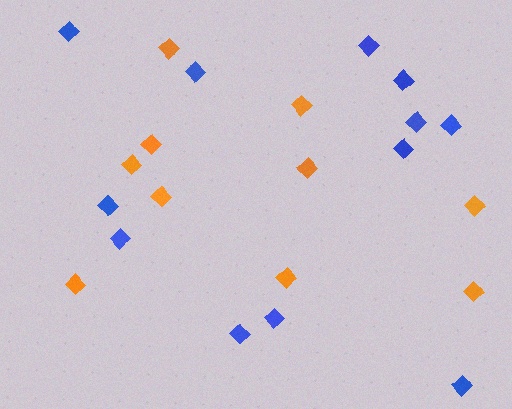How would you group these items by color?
There are 2 groups: one group of orange diamonds (10) and one group of blue diamonds (12).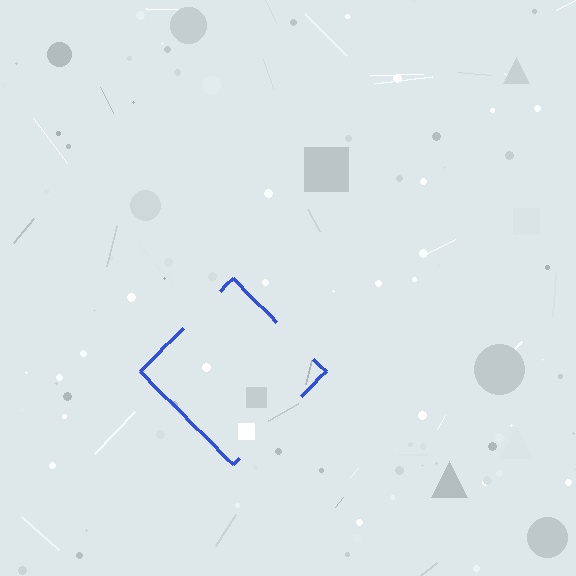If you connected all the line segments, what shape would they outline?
They would outline a diamond.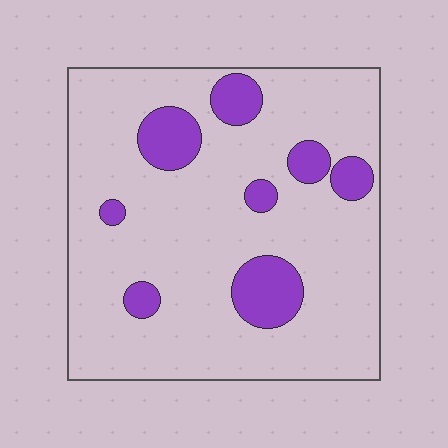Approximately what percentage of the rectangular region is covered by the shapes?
Approximately 15%.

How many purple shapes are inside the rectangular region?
8.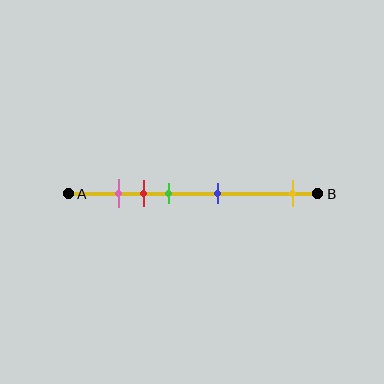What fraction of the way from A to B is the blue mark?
The blue mark is approximately 60% (0.6) of the way from A to B.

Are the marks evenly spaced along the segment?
No, the marks are not evenly spaced.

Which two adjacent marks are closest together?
The pink and red marks are the closest adjacent pair.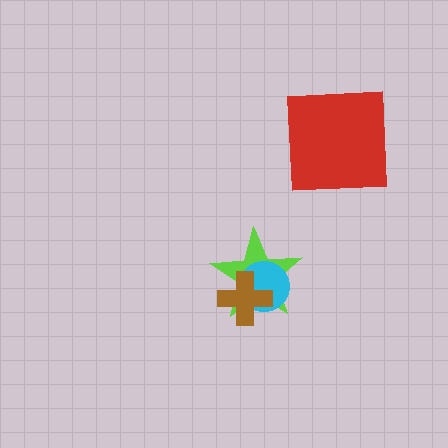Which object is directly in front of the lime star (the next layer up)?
The cyan circle is directly in front of the lime star.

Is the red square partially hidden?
No, no other shape covers it.